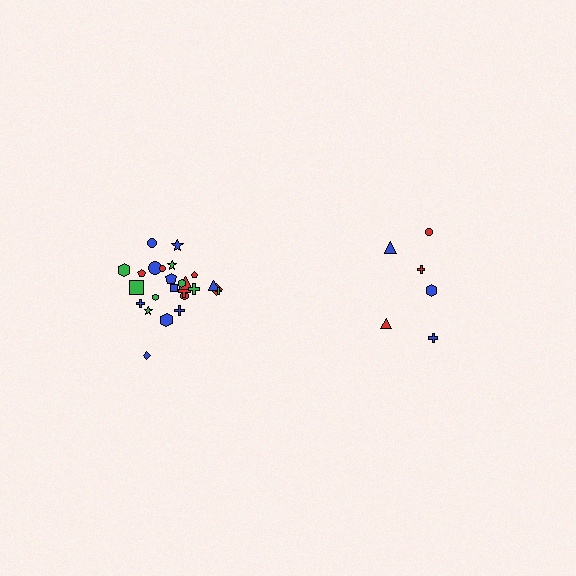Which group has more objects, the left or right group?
The left group.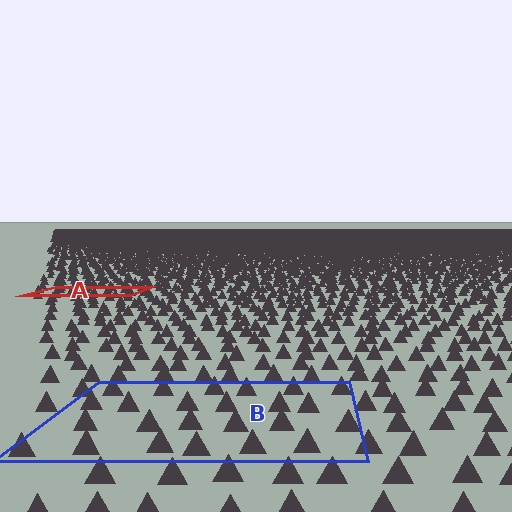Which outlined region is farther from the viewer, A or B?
Region A is farther from the viewer — the texture elements inside it appear smaller and more densely packed.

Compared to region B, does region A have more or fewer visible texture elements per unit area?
Region A has more texture elements per unit area — they are packed more densely because it is farther away.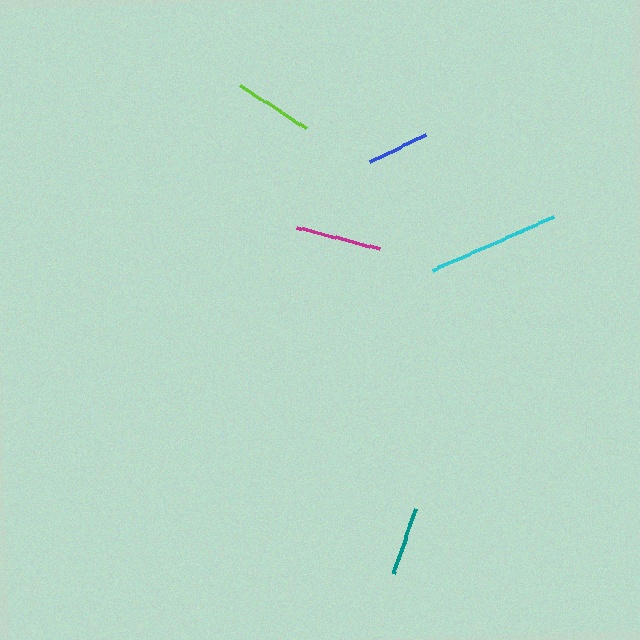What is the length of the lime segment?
The lime segment is approximately 79 pixels long.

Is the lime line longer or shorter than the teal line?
The lime line is longer than the teal line.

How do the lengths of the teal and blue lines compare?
The teal and blue lines are approximately the same length.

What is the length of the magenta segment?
The magenta segment is approximately 85 pixels long.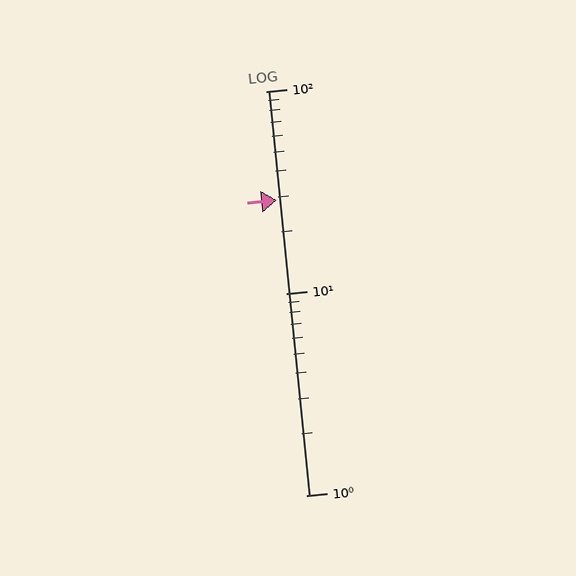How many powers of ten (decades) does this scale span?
The scale spans 2 decades, from 1 to 100.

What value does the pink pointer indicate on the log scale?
The pointer indicates approximately 29.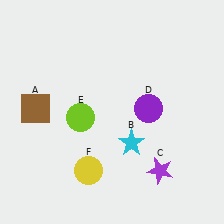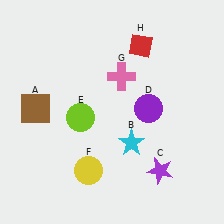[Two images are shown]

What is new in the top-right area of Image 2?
A pink cross (G) was added in the top-right area of Image 2.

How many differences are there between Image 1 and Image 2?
There are 2 differences between the two images.